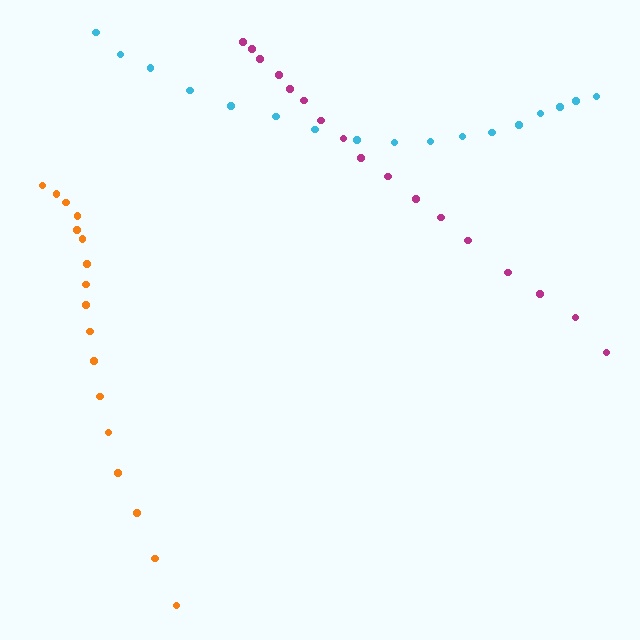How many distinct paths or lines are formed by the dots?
There are 3 distinct paths.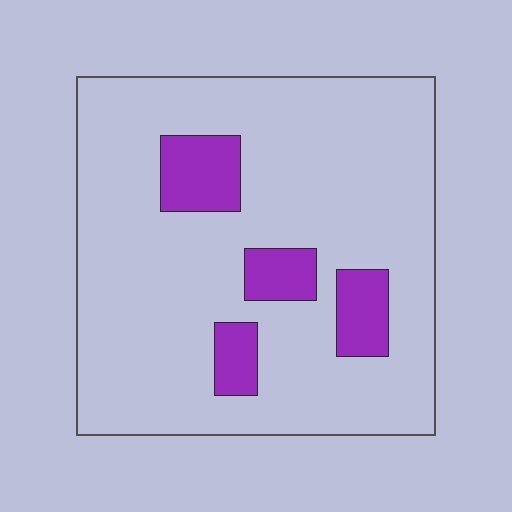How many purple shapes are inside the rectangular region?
4.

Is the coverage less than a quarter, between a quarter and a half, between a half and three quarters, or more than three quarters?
Less than a quarter.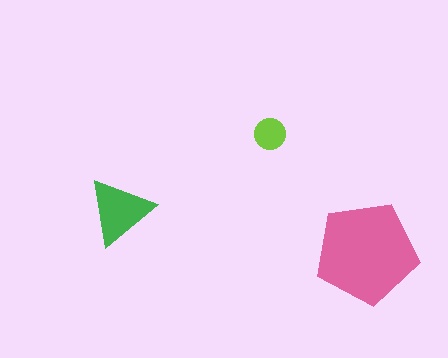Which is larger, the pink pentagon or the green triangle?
The pink pentagon.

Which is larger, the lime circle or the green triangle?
The green triangle.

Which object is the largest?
The pink pentagon.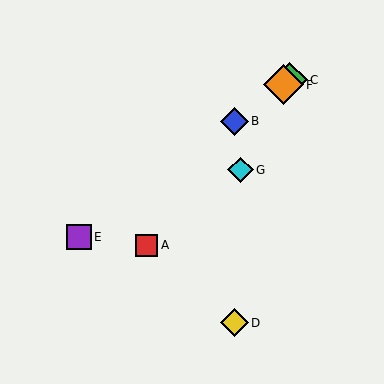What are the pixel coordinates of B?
Object B is at (234, 121).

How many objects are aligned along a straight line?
4 objects (B, C, E, F) are aligned along a straight line.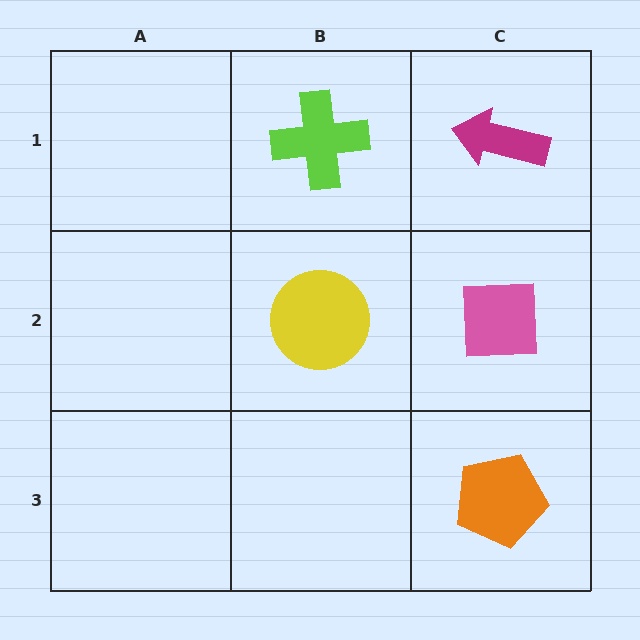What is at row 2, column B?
A yellow circle.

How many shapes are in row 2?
2 shapes.